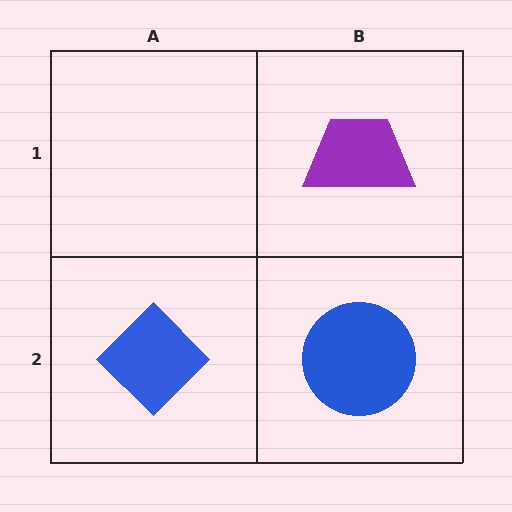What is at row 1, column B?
A purple trapezoid.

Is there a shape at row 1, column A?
No, that cell is empty.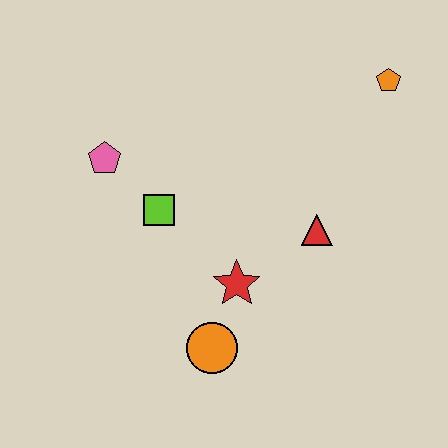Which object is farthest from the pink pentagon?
The orange pentagon is farthest from the pink pentagon.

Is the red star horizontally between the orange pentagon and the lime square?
Yes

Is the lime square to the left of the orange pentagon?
Yes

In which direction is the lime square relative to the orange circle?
The lime square is above the orange circle.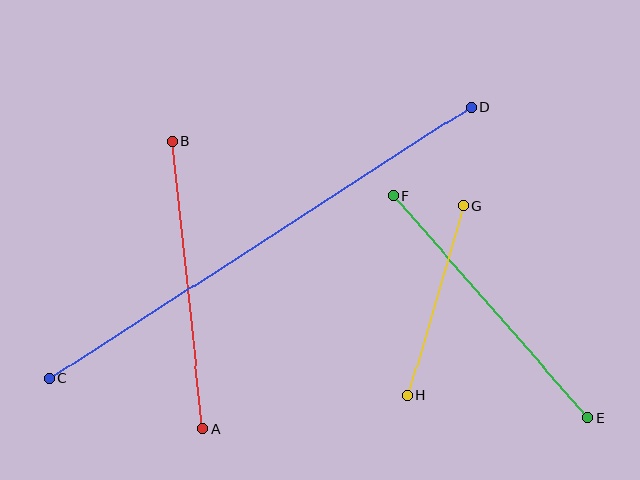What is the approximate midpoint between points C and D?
The midpoint is at approximately (260, 243) pixels.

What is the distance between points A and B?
The distance is approximately 288 pixels.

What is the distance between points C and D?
The distance is approximately 501 pixels.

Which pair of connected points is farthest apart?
Points C and D are farthest apart.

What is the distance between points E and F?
The distance is approximately 295 pixels.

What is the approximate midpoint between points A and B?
The midpoint is at approximately (188, 285) pixels.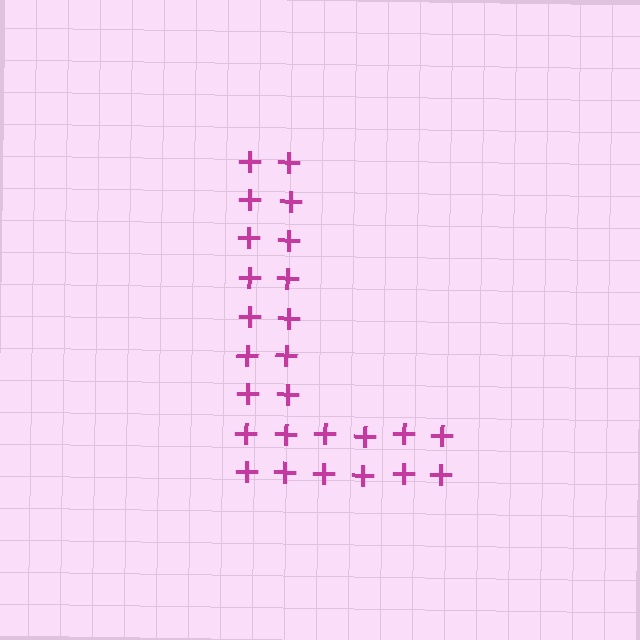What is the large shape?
The large shape is the letter L.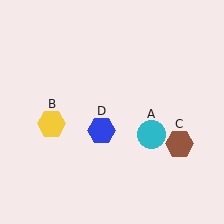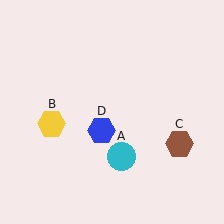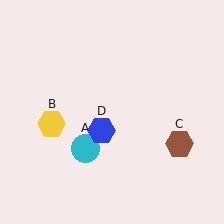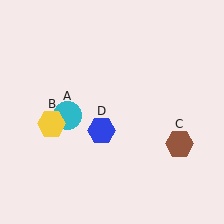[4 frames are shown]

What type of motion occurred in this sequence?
The cyan circle (object A) rotated clockwise around the center of the scene.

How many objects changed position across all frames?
1 object changed position: cyan circle (object A).